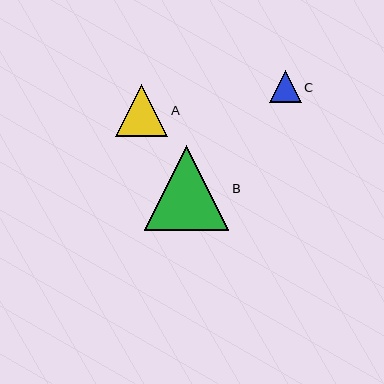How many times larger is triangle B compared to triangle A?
Triangle B is approximately 1.6 times the size of triangle A.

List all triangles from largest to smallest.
From largest to smallest: B, A, C.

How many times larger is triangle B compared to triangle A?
Triangle B is approximately 1.6 times the size of triangle A.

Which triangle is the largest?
Triangle B is the largest with a size of approximately 85 pixels.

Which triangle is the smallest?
Triangle C is the smallest with a size of approximately 32 pixels.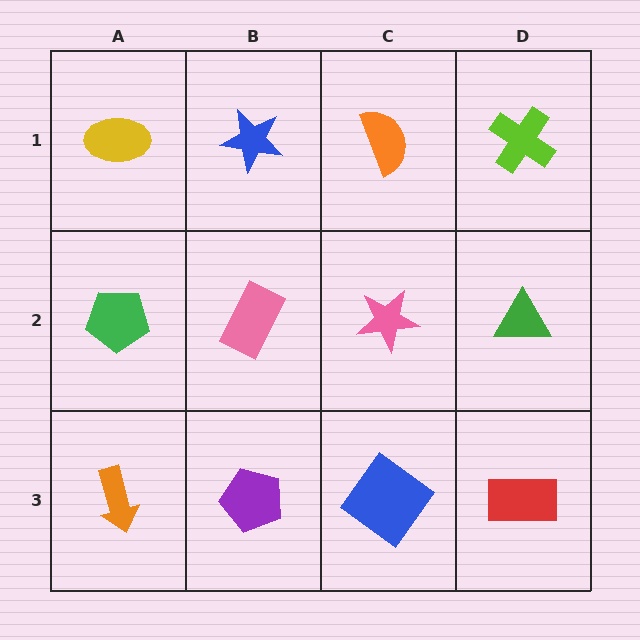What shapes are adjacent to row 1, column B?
A pink rectangle (row 2, column B), a yellow ellipse (row 1, column A), an orange semicircle (row 1, column C).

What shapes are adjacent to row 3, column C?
A pink star (row 2, column C), a purple pentagon (row 3, column B), a red rectangle (row 3, column D).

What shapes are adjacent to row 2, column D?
A lime cross (row 1, column D), a red rectangle (row 3, column D), a pink star (row 2, column C).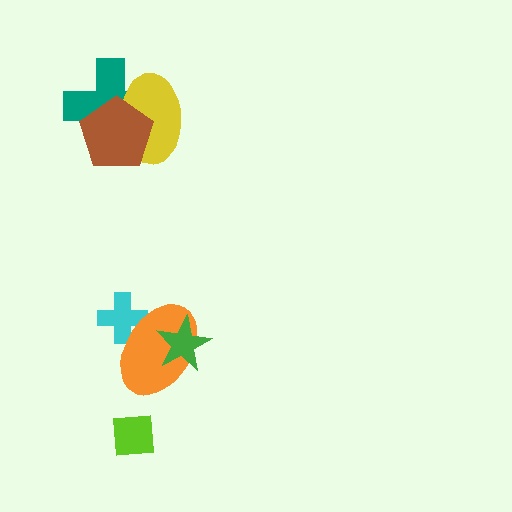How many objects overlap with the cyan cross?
1 object overlaps with the cyan cross.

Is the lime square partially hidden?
No, no other shape covers it.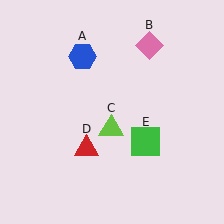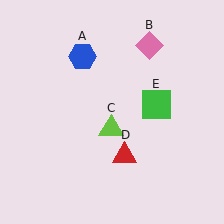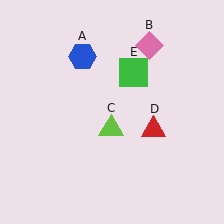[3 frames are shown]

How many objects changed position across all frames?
2 objects changed position: red triangle (object D), green square (object E).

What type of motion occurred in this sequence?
The red triangle (object D), green square (object E) rotated counterclockwise around the center of the scene.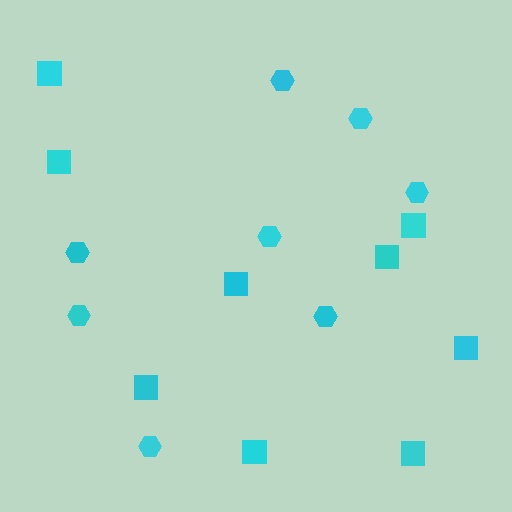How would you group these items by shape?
There are 2 groups: one group of squares (9) and one group of hexagons (8).